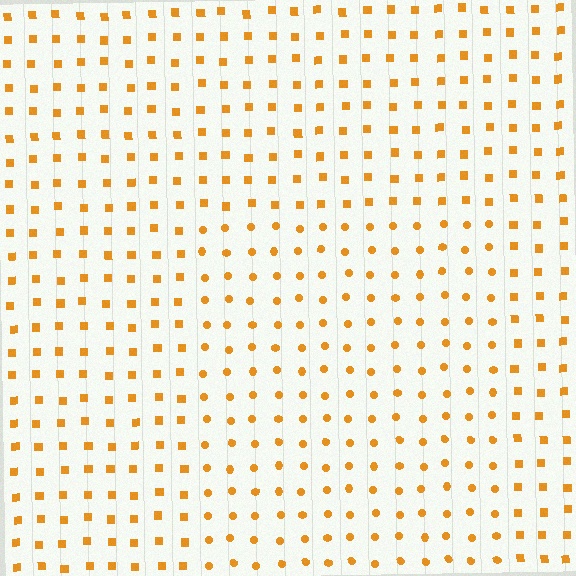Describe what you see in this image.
The image is filled with small orange elements arranged in a uniform grid. A rectangle-shaped region contains circles, while the surrounding area contains squares. The boundary is defined purely by the change in element shape.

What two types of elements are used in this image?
The image uses circles inside the rectangle region and squares outside it.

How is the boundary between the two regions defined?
The boundary is defined by a change in element shape: circles inside vs. squares outside. All elements share the same color and spacing.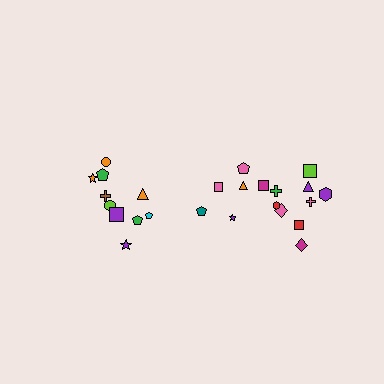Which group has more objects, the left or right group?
The right group.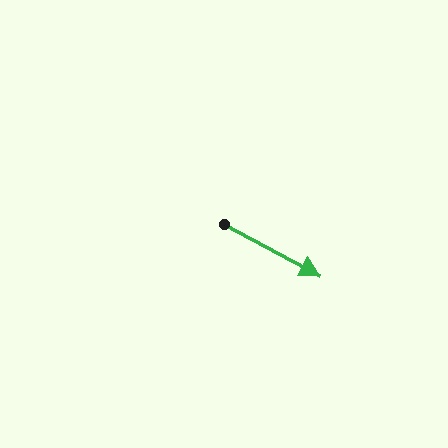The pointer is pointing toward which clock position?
Roughly 4 o'clock.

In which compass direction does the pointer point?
Southeast.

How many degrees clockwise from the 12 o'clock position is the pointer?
Approximately 118 degrees.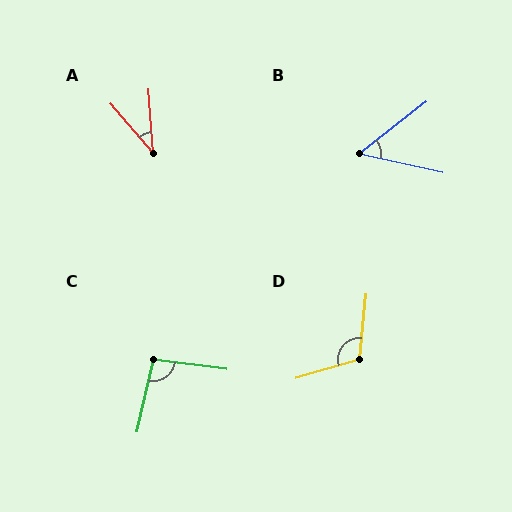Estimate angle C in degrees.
Approximately 95 degrees.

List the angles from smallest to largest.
A (37°), B (50°), C (95°), D (112°).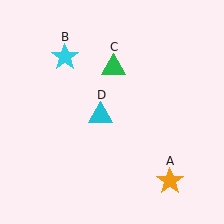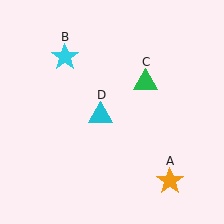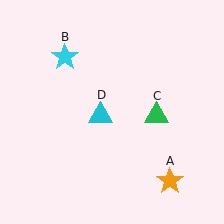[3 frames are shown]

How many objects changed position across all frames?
1 object changed position: green triangle (object C).